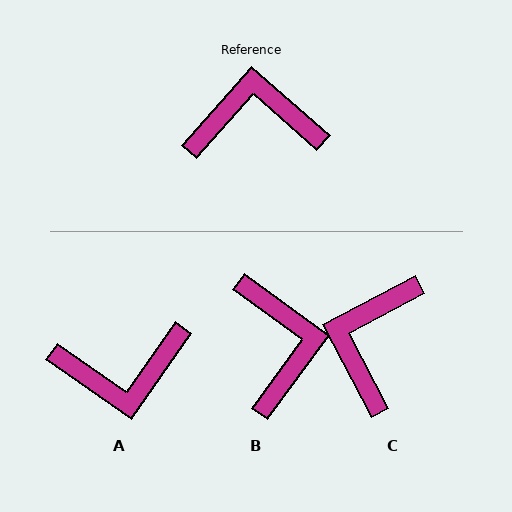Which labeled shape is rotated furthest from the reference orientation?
A, about 173 degrees away.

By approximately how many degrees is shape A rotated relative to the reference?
Approximately 173 degrees clockwise.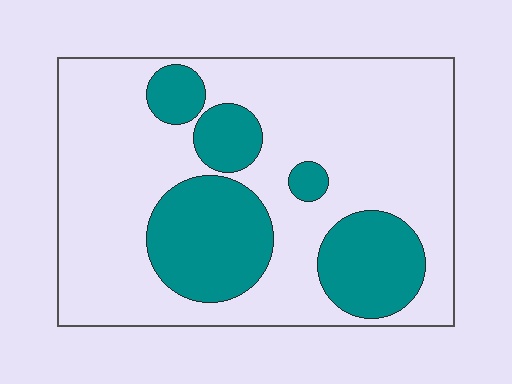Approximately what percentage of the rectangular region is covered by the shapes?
Approximately 30%.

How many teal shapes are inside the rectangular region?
5.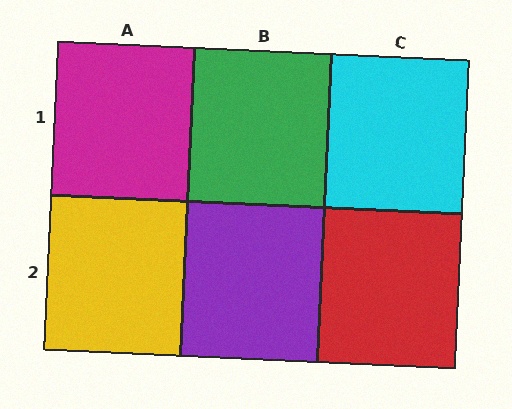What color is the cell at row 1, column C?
Cyan.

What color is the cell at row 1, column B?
Green.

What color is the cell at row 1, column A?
Magenta.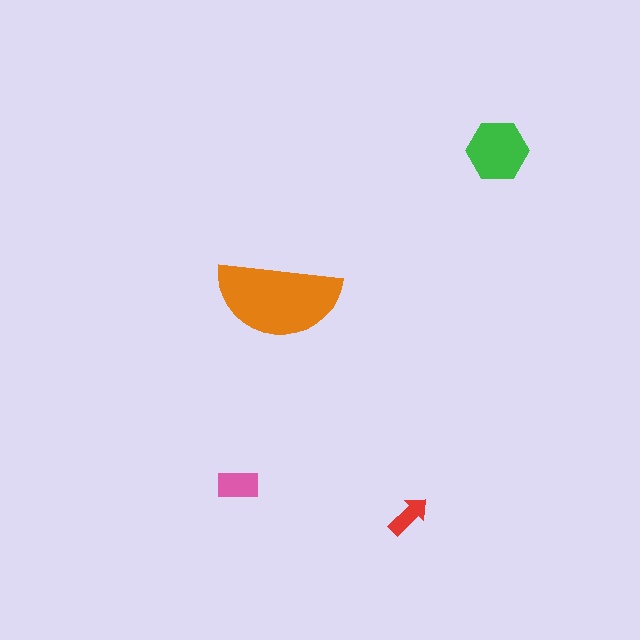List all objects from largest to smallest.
The orange semicircle, the green hexagon, the pink rectangle, the red arrow.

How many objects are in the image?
There are 4 objects in the image.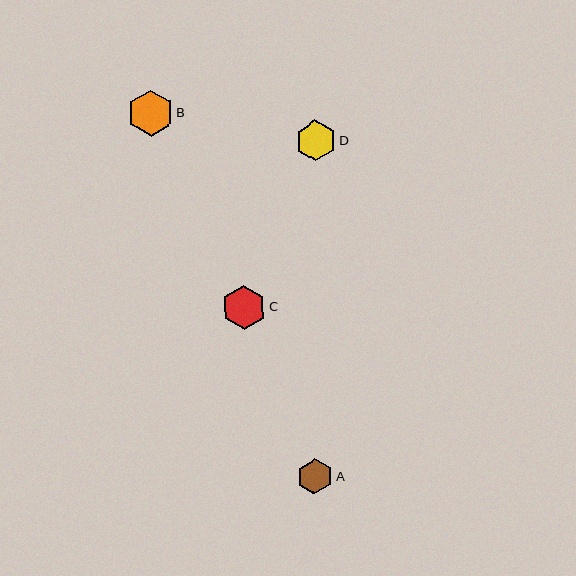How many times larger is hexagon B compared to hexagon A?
Hexagon B is approximately 1.3 times the size of hexagon A.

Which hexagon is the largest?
Hexagon B is the largest with a size of approximately 46 pixels.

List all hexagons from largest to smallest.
From largest to smallest: B, C, D, A.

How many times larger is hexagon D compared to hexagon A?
Hexagon D is approximately 1.1 times the size of hexagon A.